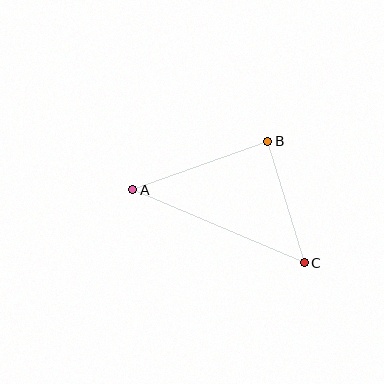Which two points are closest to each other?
Points B and C are closest to each other.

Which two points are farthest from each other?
Points A and C are farthest from each other.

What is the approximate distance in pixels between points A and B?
The distance between A and B is approximately 143 pixels.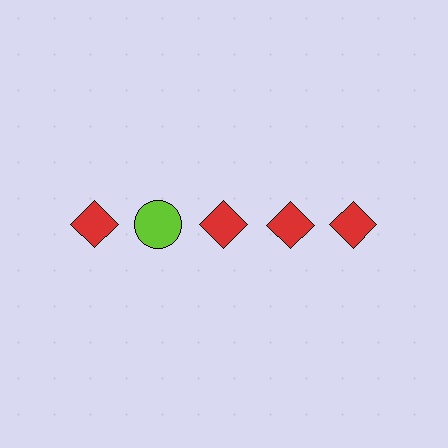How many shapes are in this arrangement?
There are 5 shapes arranged in a grid pattern.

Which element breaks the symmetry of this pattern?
The lime circle in the top row, second from left column breaks the symmetry. All other shapes are red diamonds.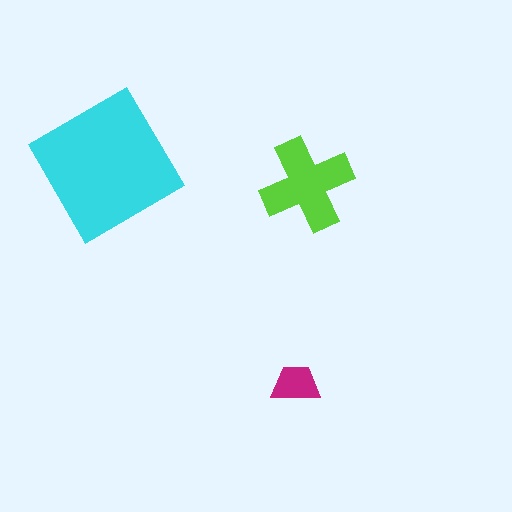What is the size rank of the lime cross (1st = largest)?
2nd.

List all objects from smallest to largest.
The magenta trapezoid, the lime cross, the cyan diamond.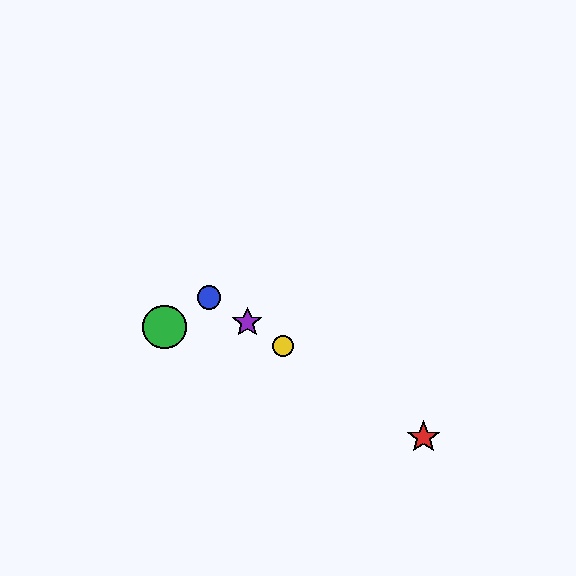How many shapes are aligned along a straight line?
4 shapes (the red star, the blue circle, the yellow circle, the purple star) are aligned along a straight line.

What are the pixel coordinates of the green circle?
The green circle is at (165, 327).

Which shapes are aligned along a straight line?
The red star, the blue circle, the yellow circle, the purple star are aligned along a straight line.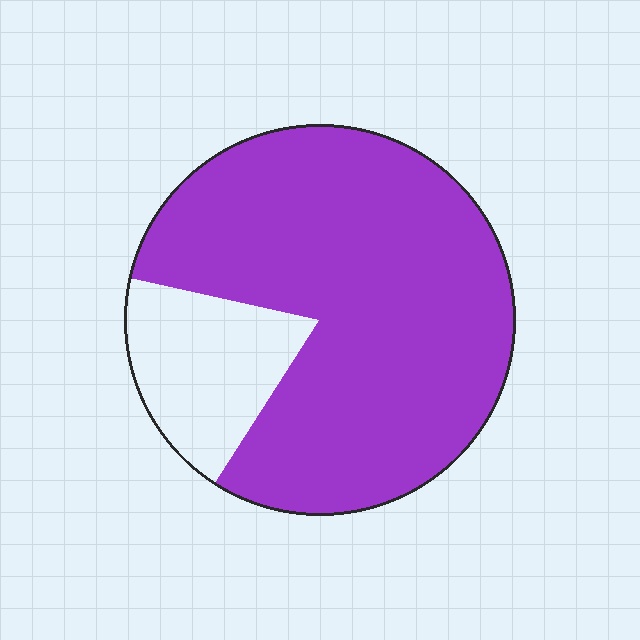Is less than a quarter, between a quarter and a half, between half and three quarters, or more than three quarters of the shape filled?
More than three quarters.